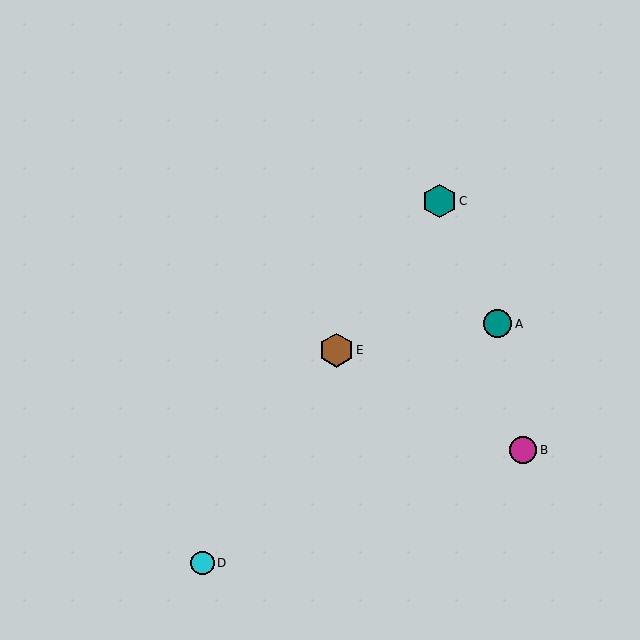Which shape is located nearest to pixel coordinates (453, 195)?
The teal hexagon (labeled C) at (439, 201) is nearest to that location.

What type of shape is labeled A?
Shape A is a teal circle.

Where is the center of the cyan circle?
The center of the cyan circle is at (203, 563).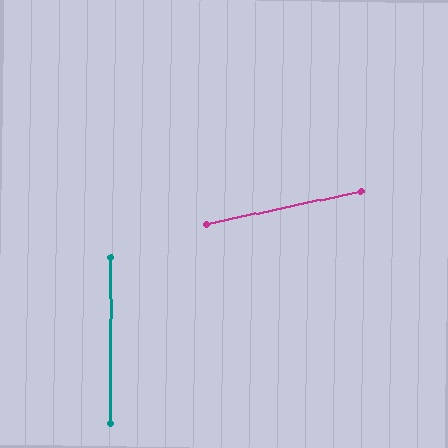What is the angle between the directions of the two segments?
Approximately 78 degrees.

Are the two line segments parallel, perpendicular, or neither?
Neither parallel nor perpendicular — they differ by about 78°.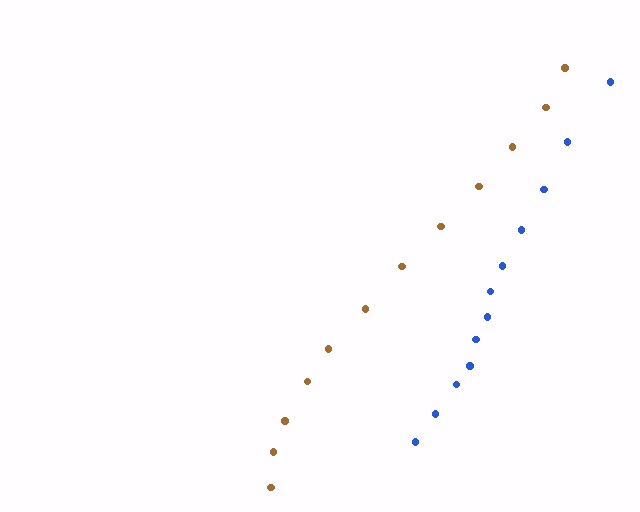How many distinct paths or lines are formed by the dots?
There are 2 distinct paths.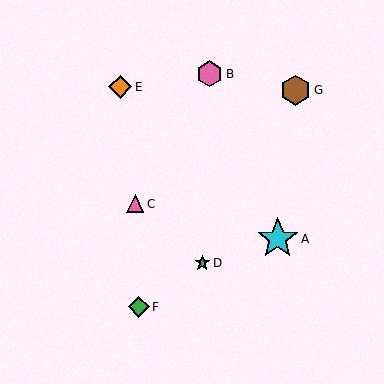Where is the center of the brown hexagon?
The center of the brown hexagon is at (296, 91).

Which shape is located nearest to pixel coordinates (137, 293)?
The green diamond (labeled F) at (138, 306) is nearest to that location.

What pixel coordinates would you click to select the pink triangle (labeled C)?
Click at (135, 203) to select the pink triangle C.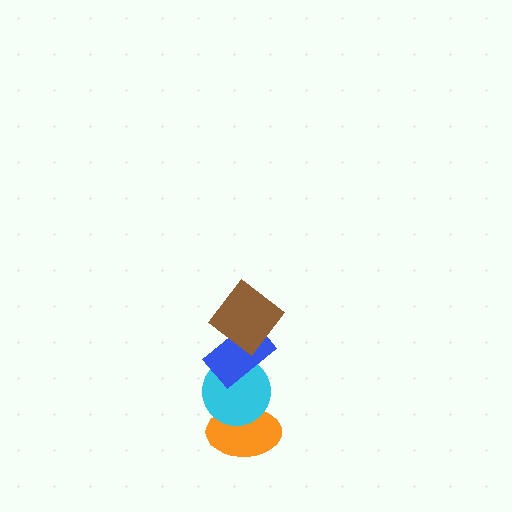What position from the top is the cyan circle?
The cyan circle is 3rd from the top.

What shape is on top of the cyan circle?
The blue rectangle is on top of the cyan circle.